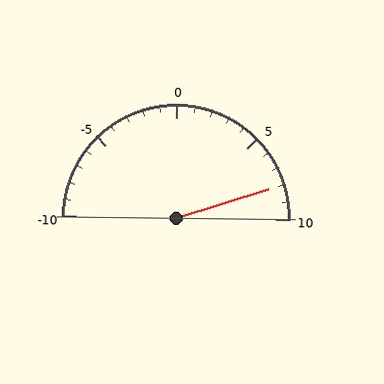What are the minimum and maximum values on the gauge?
The gauge ranges from -10 to 10.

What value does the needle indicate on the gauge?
The needle indicates approximately 8.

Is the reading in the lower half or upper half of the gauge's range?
The reading is in the upper half of the range (-10 to 10).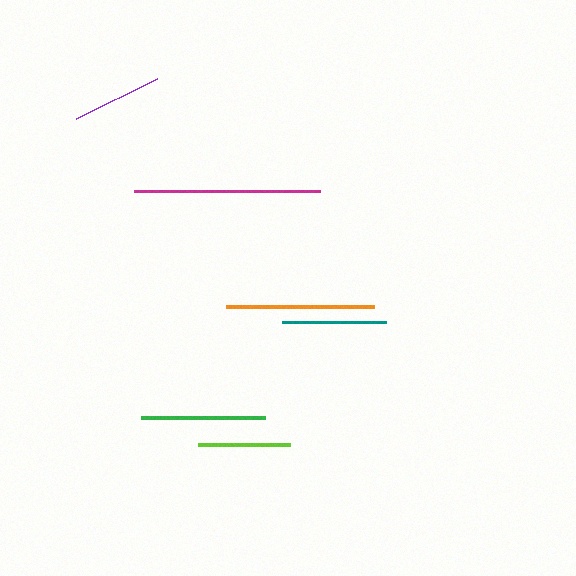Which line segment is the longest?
The magenta line is the longest at approximately 186 pixels.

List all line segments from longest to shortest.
From longest to shortest: magenta, orange, green, teal, lime, purple.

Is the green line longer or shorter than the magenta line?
The magenta line is longer than the green line.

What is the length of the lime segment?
The lime segment is approximately 93 pixels long.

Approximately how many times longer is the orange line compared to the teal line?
The orange line is approximately 1.4 times the length of the teal line.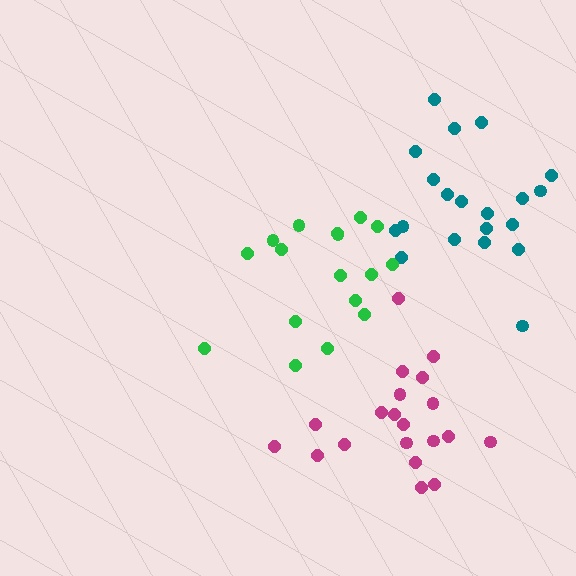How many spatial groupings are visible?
There are 3 spatial groupings.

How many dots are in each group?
Group 1: 20 dots, Group 2: 17 dots, Group 3: 20 dots (57 total).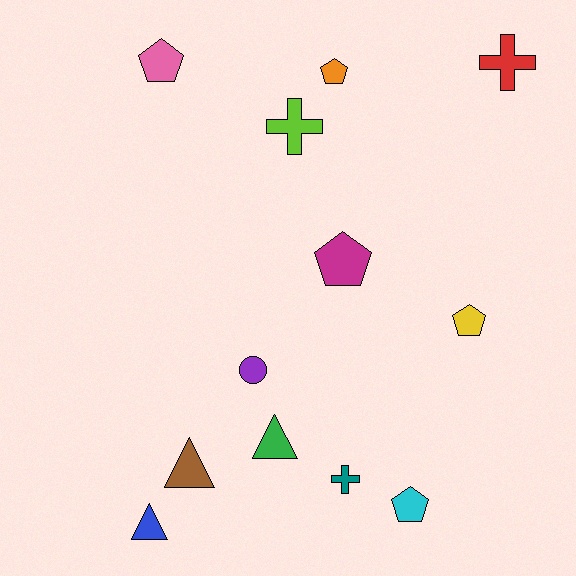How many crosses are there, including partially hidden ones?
There are 3 crosses.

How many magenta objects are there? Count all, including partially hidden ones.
There is 1 magenta object.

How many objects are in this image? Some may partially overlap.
There are 12 objects.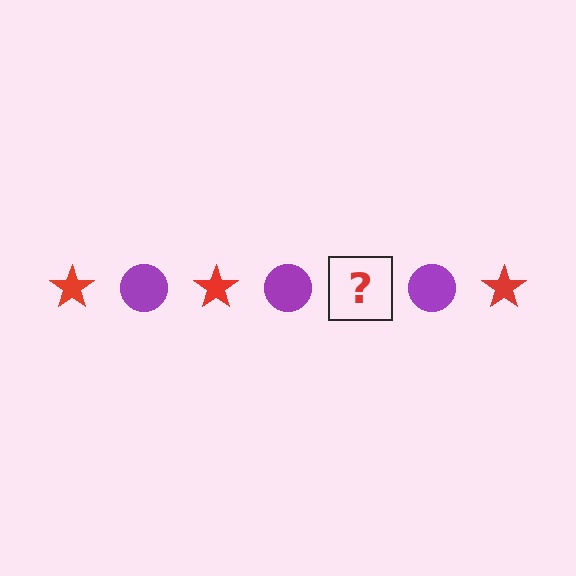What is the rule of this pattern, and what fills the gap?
The rule is that the pattern alternates between red star and purple circle. The gap should be filled with a red star.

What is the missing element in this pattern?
The missing element is a red star.